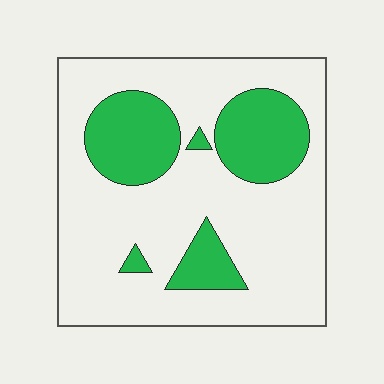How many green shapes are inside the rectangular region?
5.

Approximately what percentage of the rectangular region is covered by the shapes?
Approximately 25%.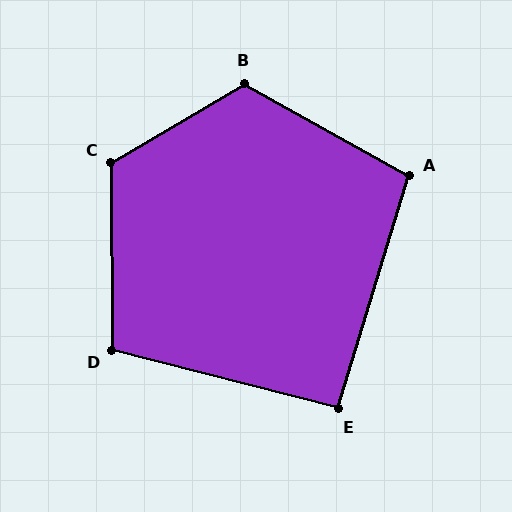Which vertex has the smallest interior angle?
E, at approximately 93 degrees.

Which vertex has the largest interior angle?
C, at approximately 120 degrees.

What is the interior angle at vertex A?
Approximately 102 degrees (obtuse).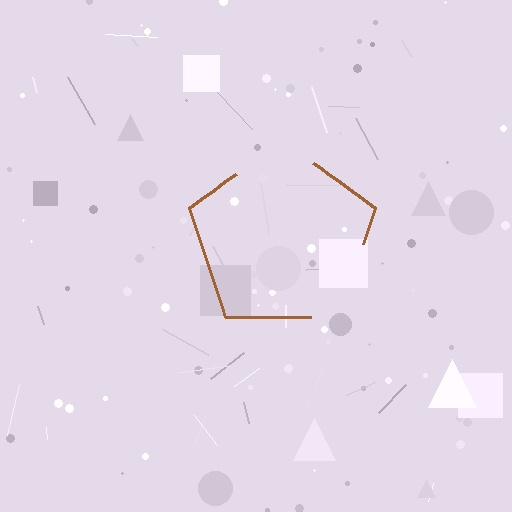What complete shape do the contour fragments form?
The contour fragments form a pentagon.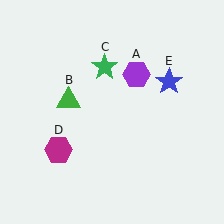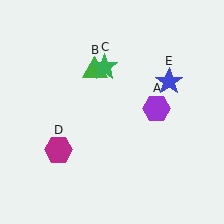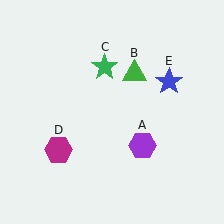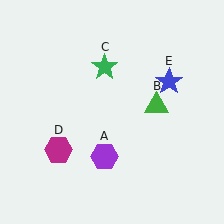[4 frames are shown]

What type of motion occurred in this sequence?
The purple hexagon (object A), green triangle (object B) rotated clockwise around the center of the scene.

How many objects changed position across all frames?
2 objects changed position: purple hexagon (object A), green triangle (object B).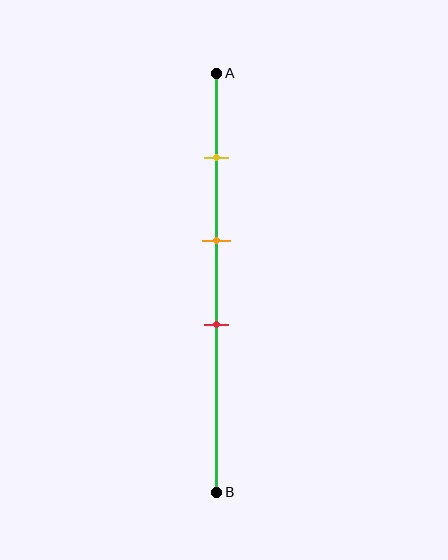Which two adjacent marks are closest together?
The orange and red marks are the closest adjacent pair.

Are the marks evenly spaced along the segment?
Yes, the marks are approximately evenly spaced.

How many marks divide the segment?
There are 3 marks dividing the segment.